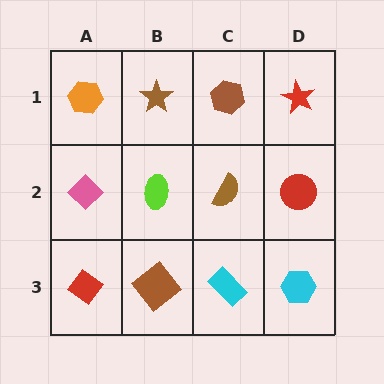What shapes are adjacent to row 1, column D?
A red circle (row 2, column D), a brown hexagon (row 1, column C).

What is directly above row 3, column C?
A brown semicircle.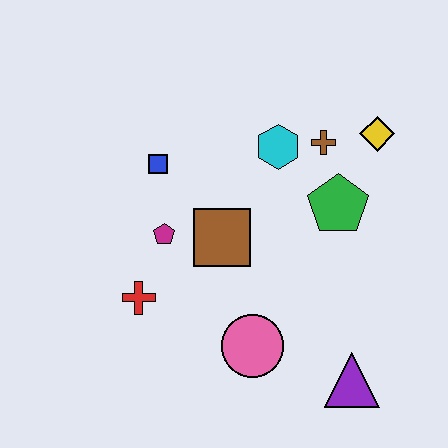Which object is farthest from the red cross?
The yellow diamond is farthest from the red cross.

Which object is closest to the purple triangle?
The pink circle is closest to the purple triangle.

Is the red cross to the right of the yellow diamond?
No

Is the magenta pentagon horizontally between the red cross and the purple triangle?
Yes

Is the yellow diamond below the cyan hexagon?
No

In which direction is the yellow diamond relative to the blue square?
The yellow diamond is to the right of the blue square.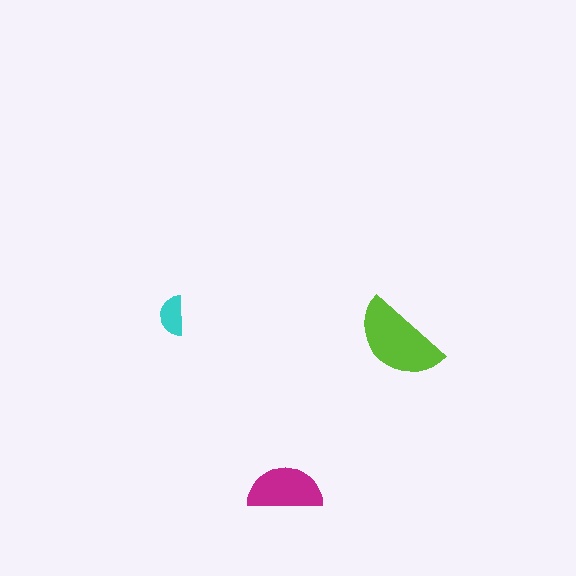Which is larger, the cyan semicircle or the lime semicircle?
The lime one.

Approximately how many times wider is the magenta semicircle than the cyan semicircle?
About 2 times wider.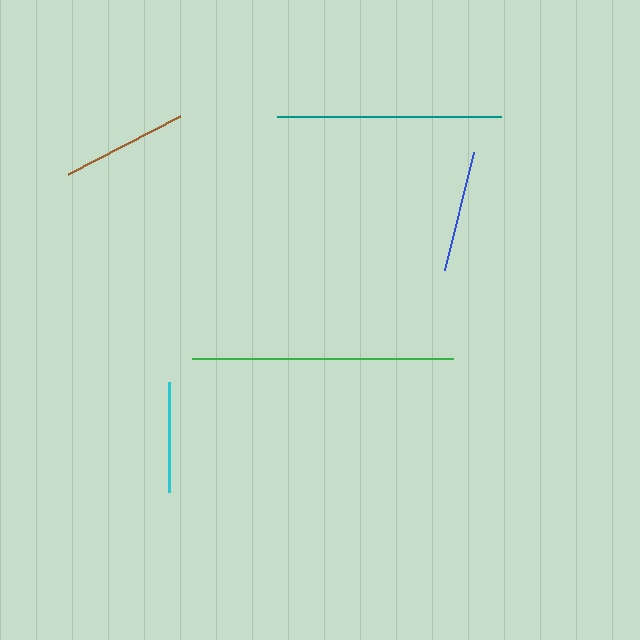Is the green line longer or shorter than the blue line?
The green line is longer than the blue line.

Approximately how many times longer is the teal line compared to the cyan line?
The teal line is approximately 2.0 times the length of the cyan line.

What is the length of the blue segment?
The blue segment is approximately 122 pixels long.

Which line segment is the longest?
The green line is the longest at approximately 261 pixels.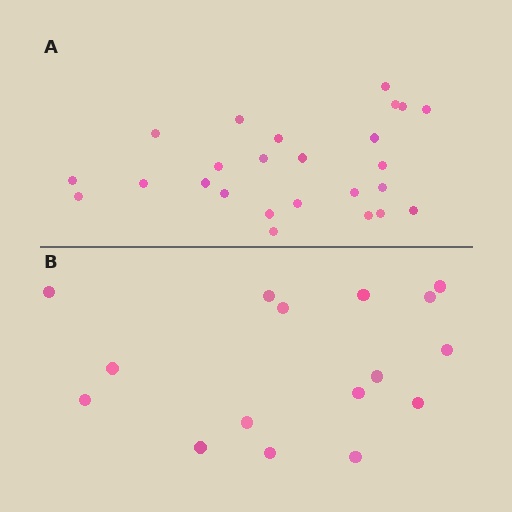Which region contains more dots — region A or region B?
Region A (the top region) has more dots.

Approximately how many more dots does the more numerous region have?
Region A has roughly 8 or so more dots than region B.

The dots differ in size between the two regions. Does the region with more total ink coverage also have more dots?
No. Region B has more total ink coverage because its dots are larger, but region A actually contains more individual dots. Total area can be misleading — the number of items is what matters here.